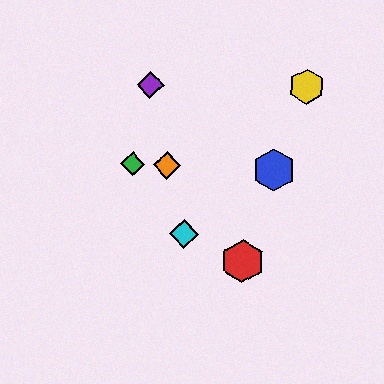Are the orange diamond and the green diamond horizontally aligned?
Yes, both are at y≈165.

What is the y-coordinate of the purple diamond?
The purple diamond is at y≈85.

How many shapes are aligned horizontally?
3 shapes (the blue hexagon, the green diamond, the orange diamond) are aligned horizontally.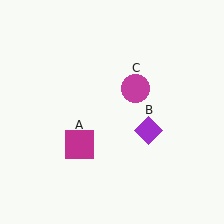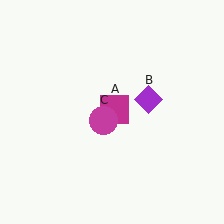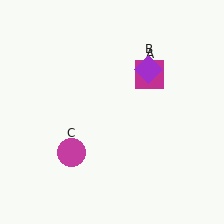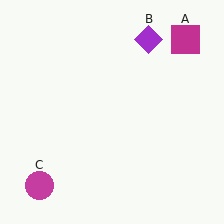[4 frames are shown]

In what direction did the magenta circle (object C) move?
The magenta circle (object C) moved down and to the left.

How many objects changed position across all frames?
3 objects changed position: magenta square (object A), purple diamond (object B), magenta circle (object C).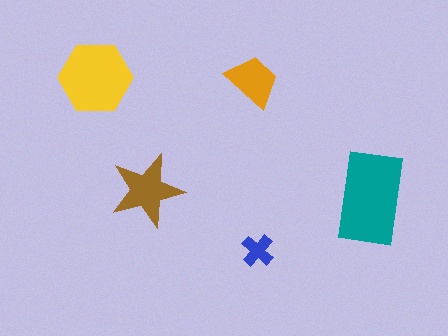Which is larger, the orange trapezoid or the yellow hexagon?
The yellow hexagon.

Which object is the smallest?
The blue cross.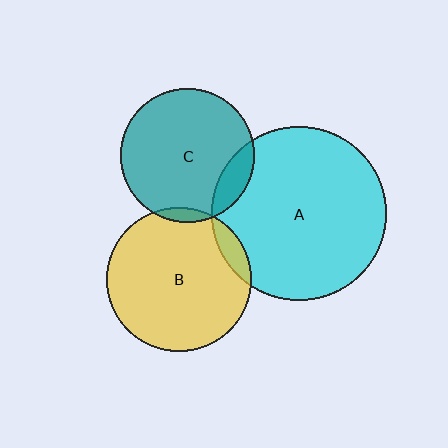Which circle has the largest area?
Circle A (cyan).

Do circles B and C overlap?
Yes.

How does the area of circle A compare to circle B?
Approximately 1.4 times.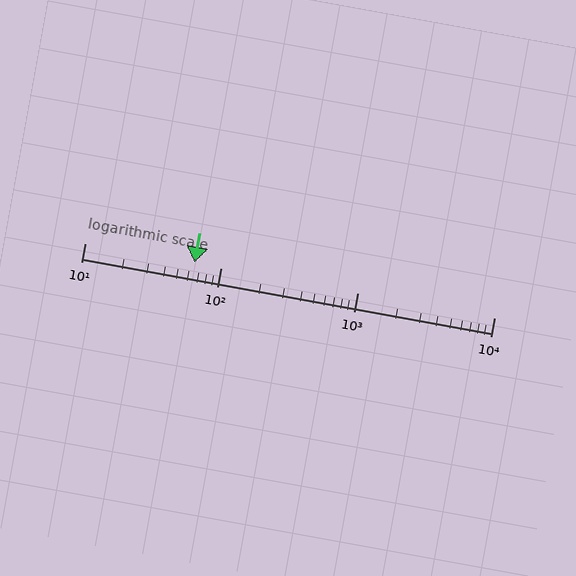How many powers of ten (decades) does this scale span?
The scale spans 3 decades, from 10 to 10000.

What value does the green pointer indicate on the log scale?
The pointer indicates approximately 64.